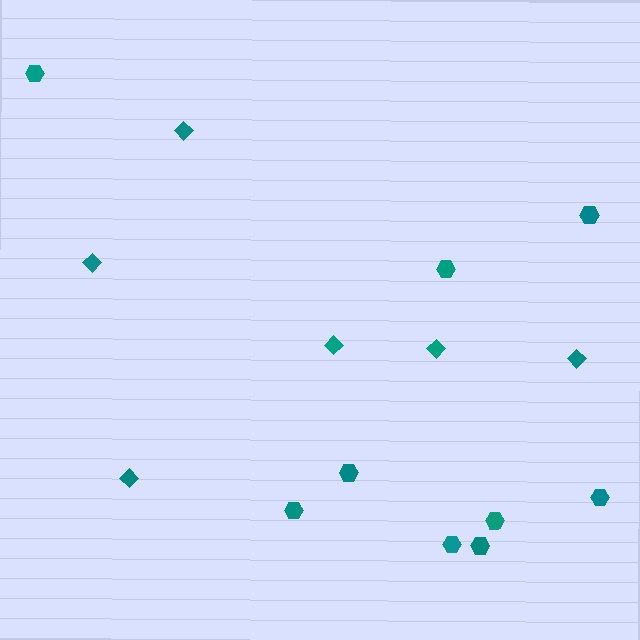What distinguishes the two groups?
There are 2 groups: one group of hexagons (9) and one group of diamonds (6).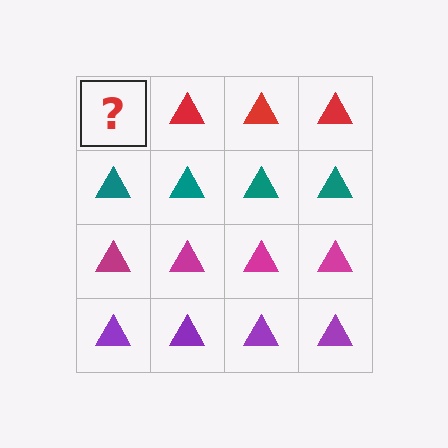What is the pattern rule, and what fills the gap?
The rule is that each row has a consistent color. The gap should be filled with a red triangle.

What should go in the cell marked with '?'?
The missing cell should contain a red triangle.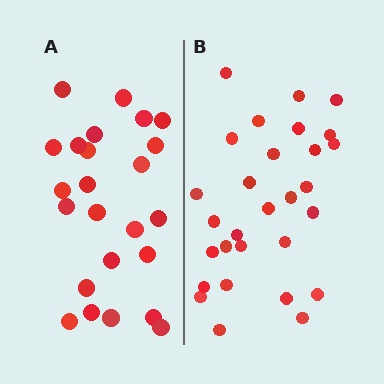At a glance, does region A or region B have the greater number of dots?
Region B (the right region) has more dots.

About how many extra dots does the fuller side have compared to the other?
Region B has about 5 more dots than region A.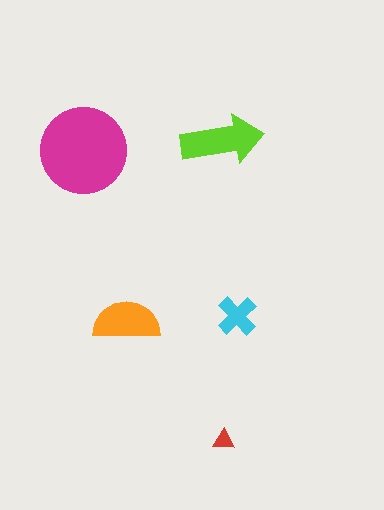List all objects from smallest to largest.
The red triangle, the cyan cross, the orange semicircle, the lime arrow, the magenta circle.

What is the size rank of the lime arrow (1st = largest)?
2nd.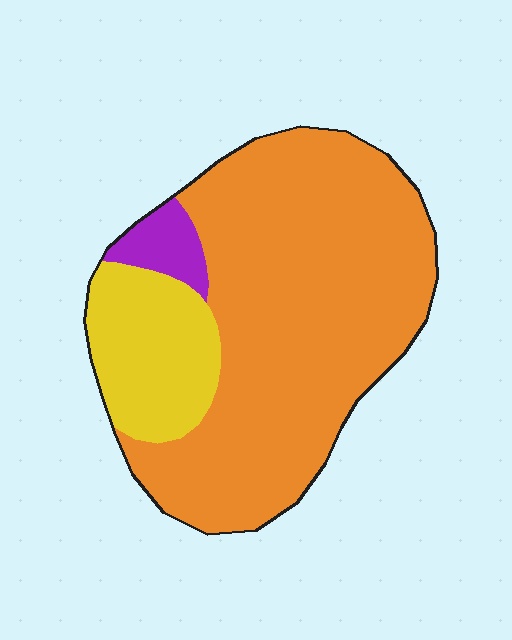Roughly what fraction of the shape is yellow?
Yellow covers 19% of the shape.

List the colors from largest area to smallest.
From largest to smallest: orange, yellow, purple.